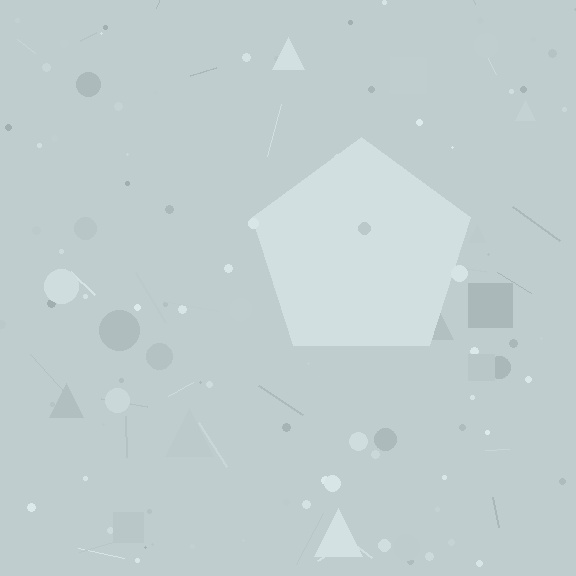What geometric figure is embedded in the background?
A pentagon is embedded in the background.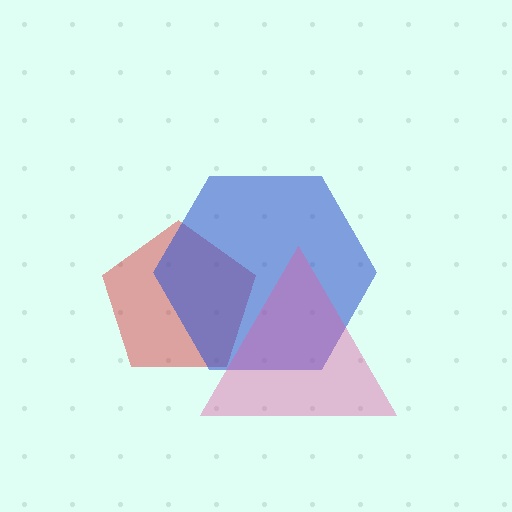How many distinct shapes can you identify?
There are 3 distinct shapes: a red pentagon, a blue hexagon, a pink triangle.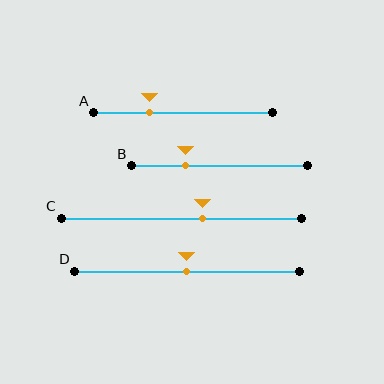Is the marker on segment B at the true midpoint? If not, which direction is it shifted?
No, the marker on segment B is shifted to the left by about 19% of the segment length.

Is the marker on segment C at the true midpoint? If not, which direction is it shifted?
No, the marker on segment C is shifted to the right by about 9% of the segment length.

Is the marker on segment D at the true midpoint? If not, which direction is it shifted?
Yes, the marker on segment D is at the true midpoint.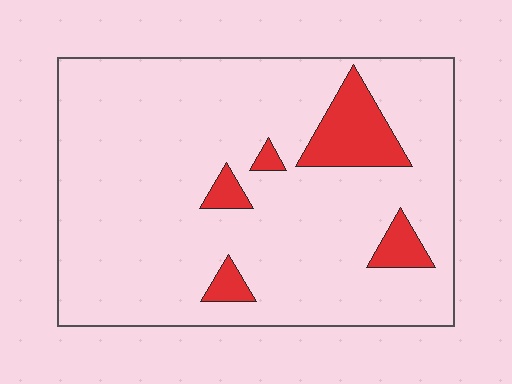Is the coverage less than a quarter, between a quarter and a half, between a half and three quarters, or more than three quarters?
Less than a quarter.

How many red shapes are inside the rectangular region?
5.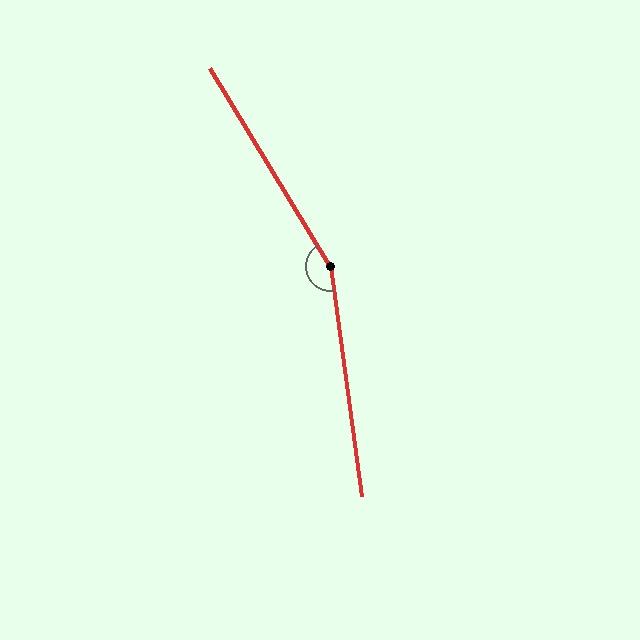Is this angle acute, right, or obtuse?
It is obtuse.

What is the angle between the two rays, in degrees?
Approximately 156 degrees.